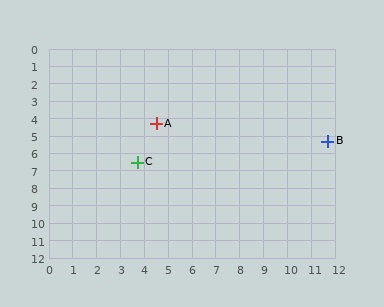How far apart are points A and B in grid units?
Points A and B are about 7.3 grid units apart.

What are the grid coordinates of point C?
Point C is at approximately (3.7, 6.5).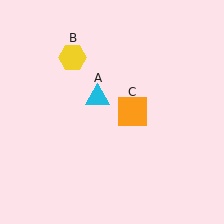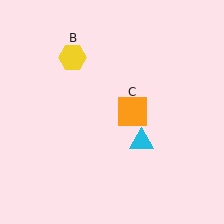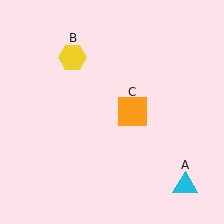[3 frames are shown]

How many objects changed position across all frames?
1 object changed position: cyan triangle (object A).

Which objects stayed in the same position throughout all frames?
Yellow hexagon (object B) and orange square (object C) remained stationary.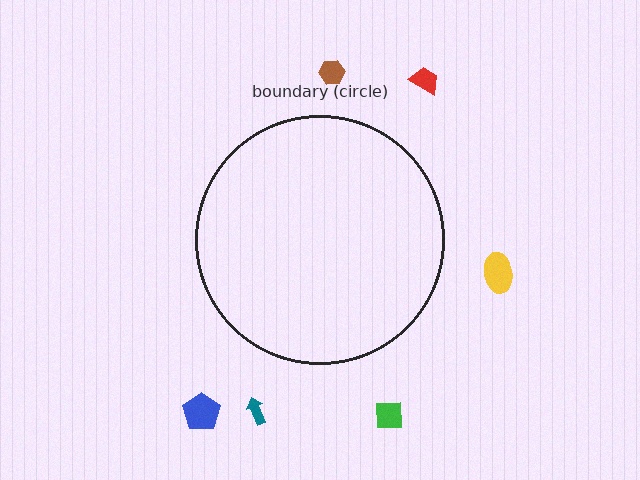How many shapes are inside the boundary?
0 inside, 6 outside.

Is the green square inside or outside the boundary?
Outside.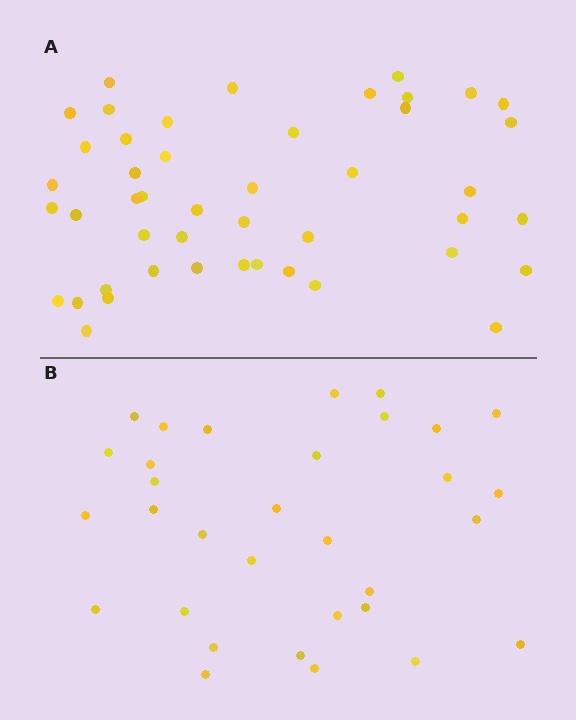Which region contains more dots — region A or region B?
Region A (the top region) has more dots.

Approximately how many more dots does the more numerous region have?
Region A has approximately 15 more dots than region B.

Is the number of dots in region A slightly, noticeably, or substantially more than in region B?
Region A has noticeably more, but not dramatically so. The ratio is roughly 1.4 to 1.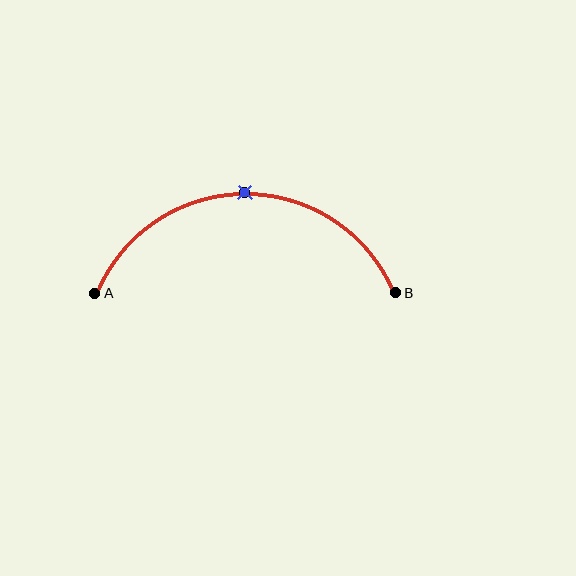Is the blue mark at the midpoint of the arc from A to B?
Yes. The blue mark lies on the arc at equal arc-length from both A and B — it is the arc midpoint.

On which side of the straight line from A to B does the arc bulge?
The arc bulges above the straight line connecting A and B.